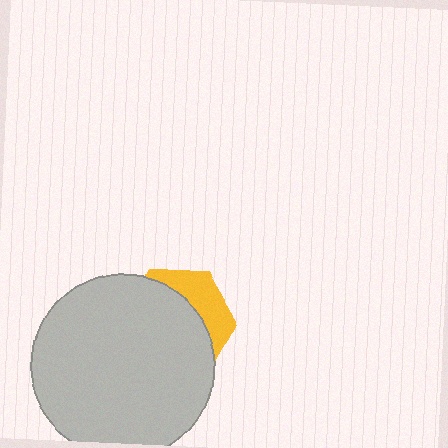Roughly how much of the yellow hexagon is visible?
A small part of it is visible (roughly 30%).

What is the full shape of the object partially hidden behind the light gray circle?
The partially hidden object is a yellow hexagon.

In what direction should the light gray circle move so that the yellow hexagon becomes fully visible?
The light gray circle should move toward the lower-left. That is the shortest direction to clear the overlap and leave the yellow hexagon fully visible.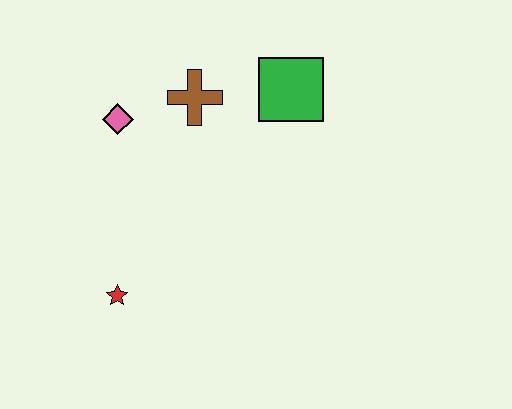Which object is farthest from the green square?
The red star is farthest from the green square.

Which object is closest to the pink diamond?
The brown cross is closest to the pink diamond.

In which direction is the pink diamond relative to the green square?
The pink diamond is to the left of the green square.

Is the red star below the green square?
Yes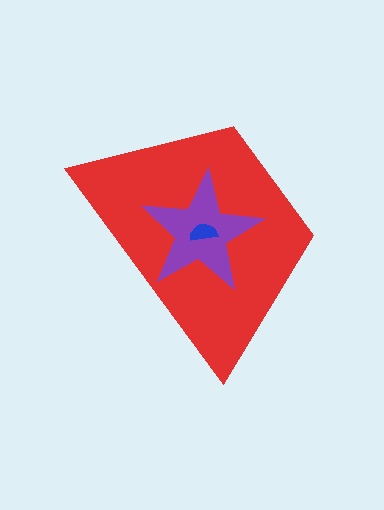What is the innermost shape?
The blue semicircle.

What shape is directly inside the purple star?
The blue semicircle.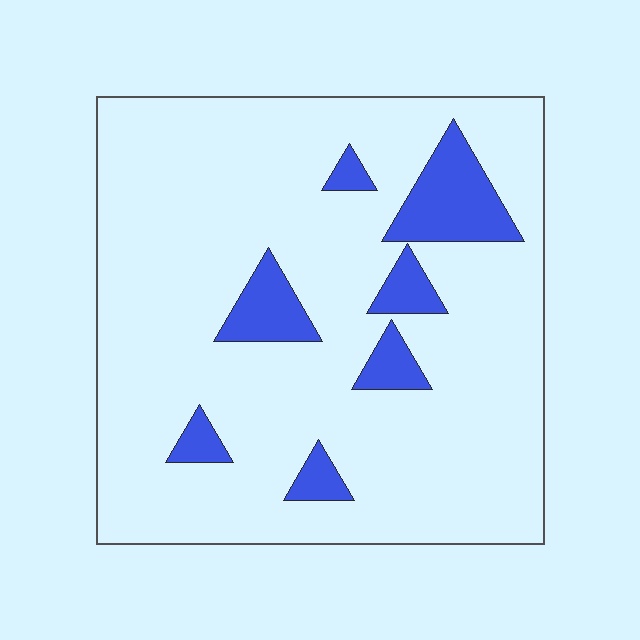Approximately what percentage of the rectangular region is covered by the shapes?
Approximately 15%.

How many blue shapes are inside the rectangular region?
7.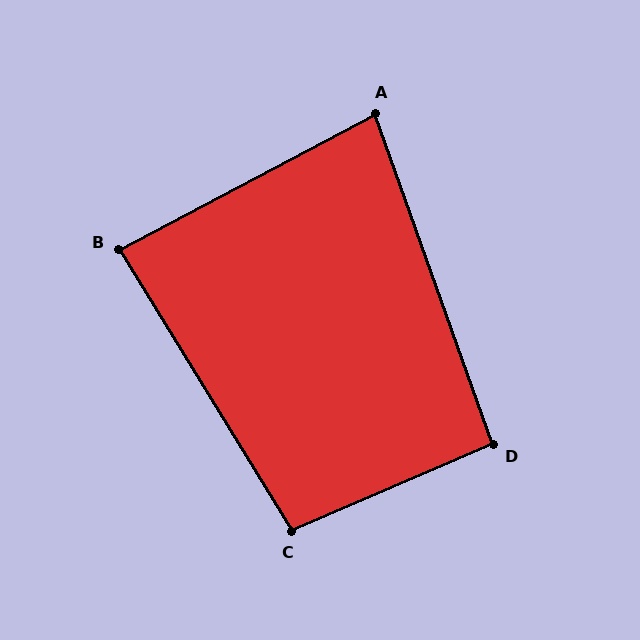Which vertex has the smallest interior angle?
A, at approximately 82 degrees.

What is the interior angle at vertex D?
Approximately 94 degrees (approximately right).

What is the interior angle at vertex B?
Approximately 86 degrees (approximately right).